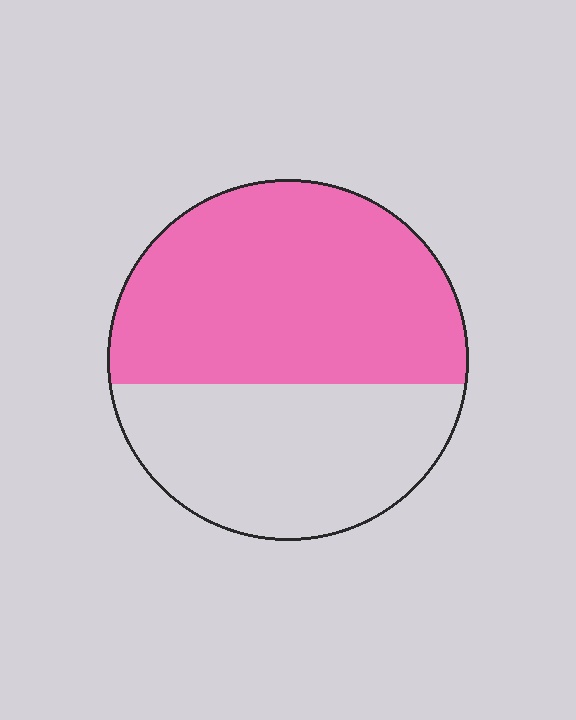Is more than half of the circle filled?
Yes.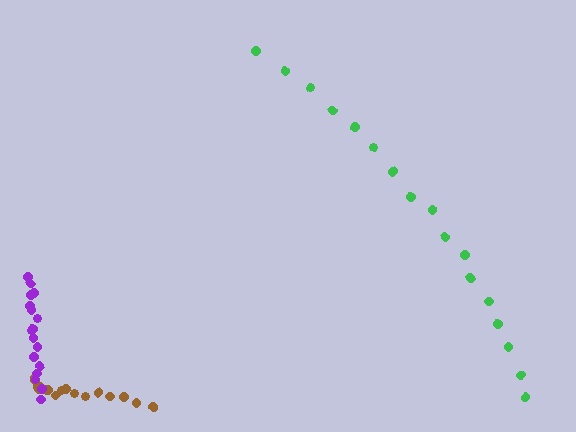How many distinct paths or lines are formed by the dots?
There are 3 distinct paths.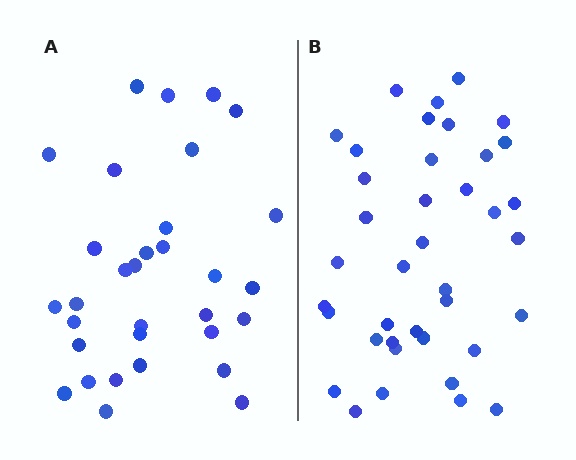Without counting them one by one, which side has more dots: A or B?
Region B (the right region) has more dots.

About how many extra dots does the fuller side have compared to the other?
Region B has roughly 8 or so more dots than region A.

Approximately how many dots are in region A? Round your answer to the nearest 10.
About 30 dots. (The exact count is 32, which rounds to 30.)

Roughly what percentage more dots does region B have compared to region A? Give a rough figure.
About 20% more.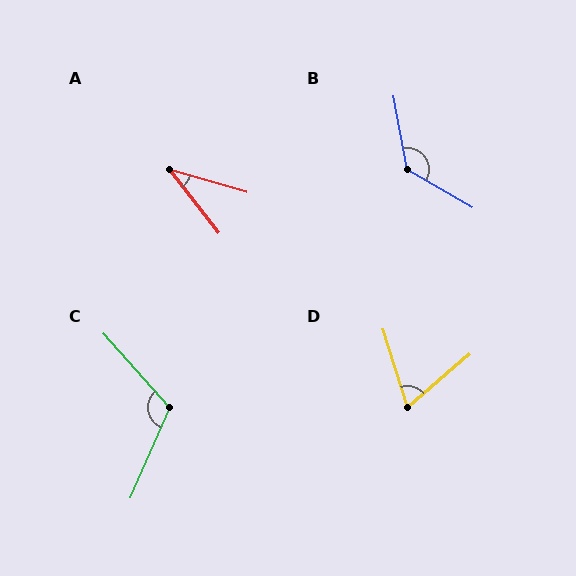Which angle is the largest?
B, at approximately 131 degrees.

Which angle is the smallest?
A, at approximately 36 degrees.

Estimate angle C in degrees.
Approximately 115 degrees.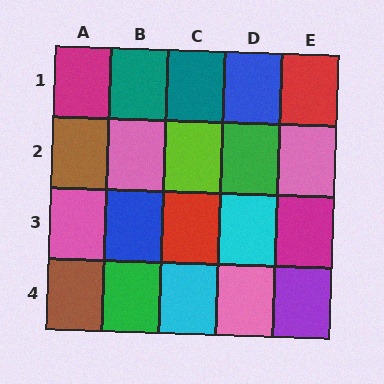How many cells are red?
2 cells are red.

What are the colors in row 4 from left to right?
Brown, green, cyan, pink, purple.